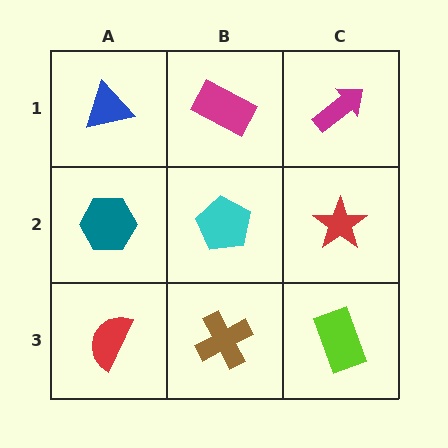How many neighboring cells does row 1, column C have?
2.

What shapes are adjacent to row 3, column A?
A teal hexagon (row 2, column A), a brown cross (row 3, column B).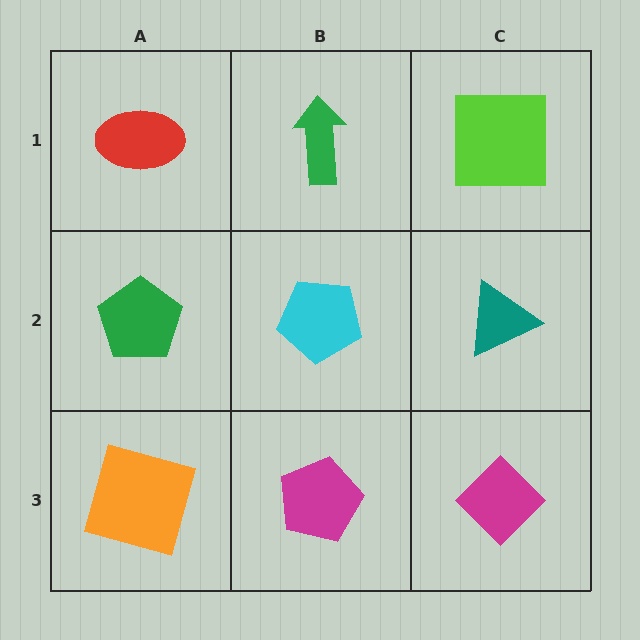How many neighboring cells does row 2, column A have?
3.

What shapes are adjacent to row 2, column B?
A green arrow (row 1, column B), a magenta pentagon (row 3, column B), a green pentagon (row 2, column A), a teal triangle (row 2, column C).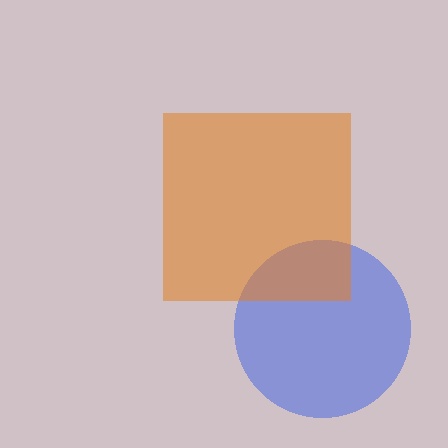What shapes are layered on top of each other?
The layered shapes are: a blue circle, an orange square.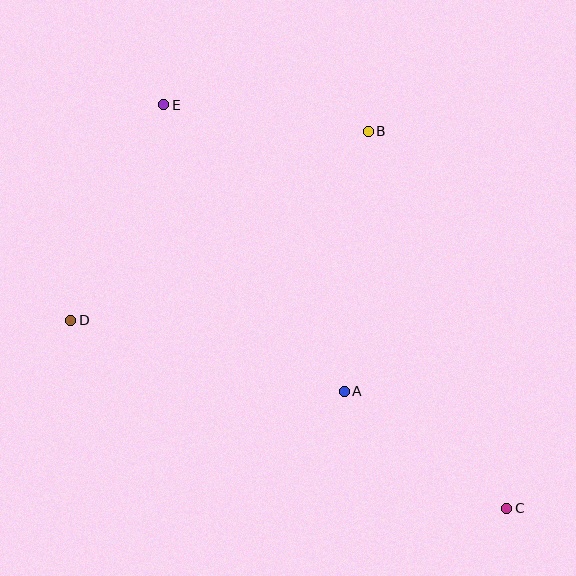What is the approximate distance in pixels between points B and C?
The distance between B and C is approximately 402 pixels.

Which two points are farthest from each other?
Points C and E are farthest from each other.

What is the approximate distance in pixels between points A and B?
The distance between A and B is approximately 261 pixels.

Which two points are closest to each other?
Points A and C are closest to each other.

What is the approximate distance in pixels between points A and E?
The distance between A and E is approximately 338 pixels.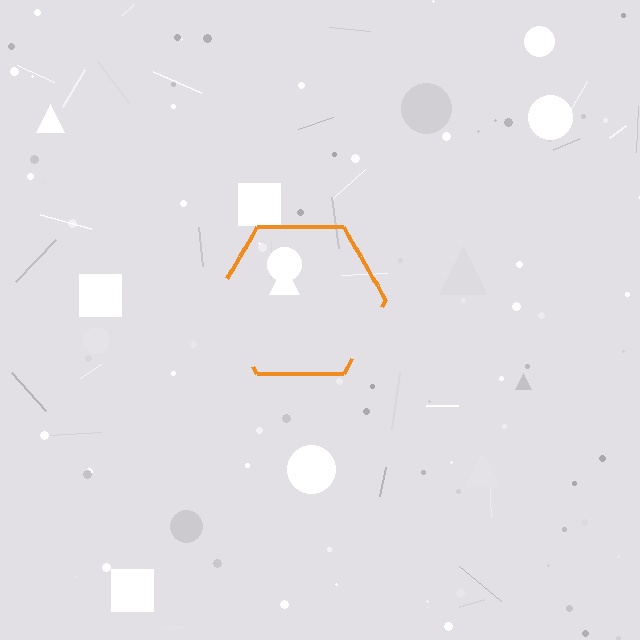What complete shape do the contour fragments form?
The contour fragments form a hexagon.